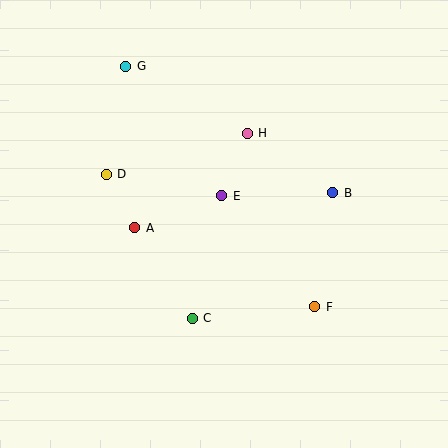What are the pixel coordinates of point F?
Point F is at (315, 307).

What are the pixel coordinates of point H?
Point H is at (247, 133).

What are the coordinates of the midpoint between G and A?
The midpoint between G and A is at (130, 147).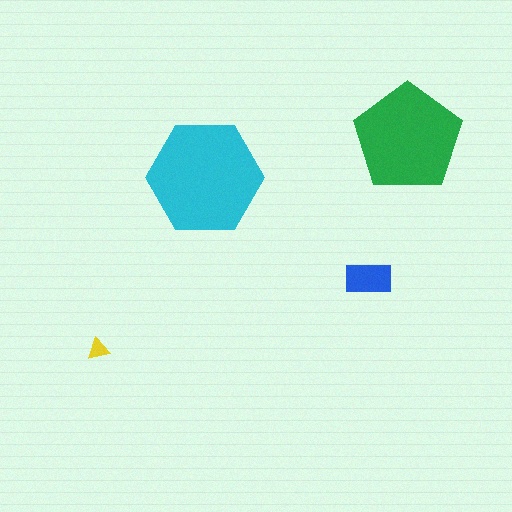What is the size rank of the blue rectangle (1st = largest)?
3rd.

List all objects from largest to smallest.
The cyan hexagon, the green pentagon, the blue rectangle, the yellow triangle.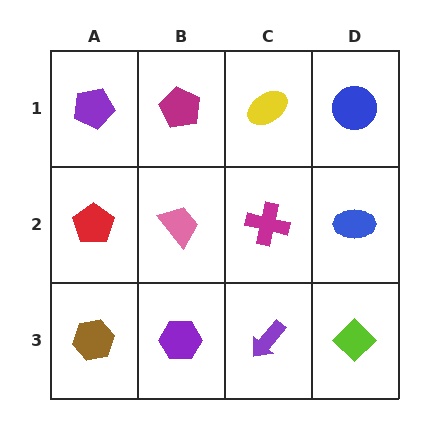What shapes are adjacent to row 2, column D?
A blue circle (row 1, column D), a lime diamond (row 3, column D), a magenta cross (row 2, column C).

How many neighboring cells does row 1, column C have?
3.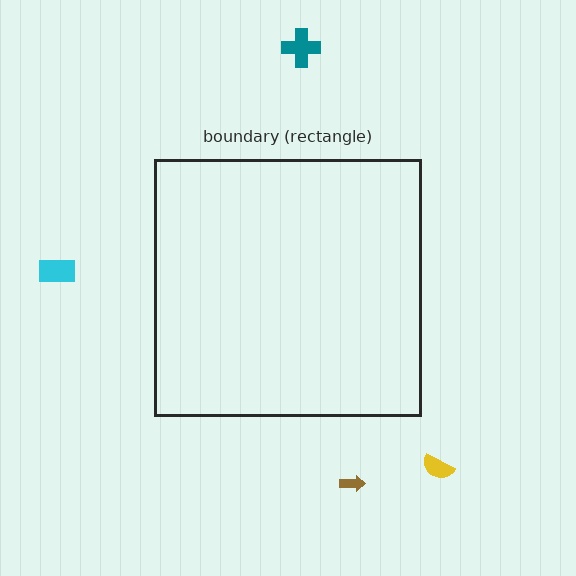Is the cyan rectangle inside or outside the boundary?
Outside.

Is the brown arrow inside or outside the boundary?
Outside.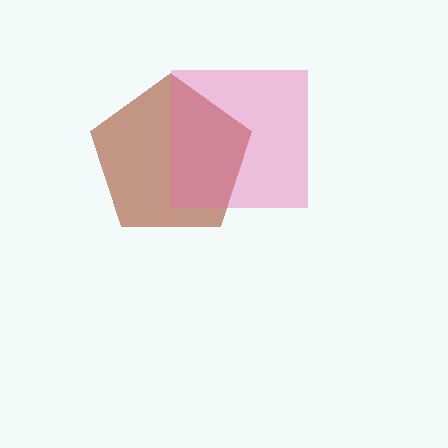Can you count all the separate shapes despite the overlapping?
Yes, there are 2 separate shapes.